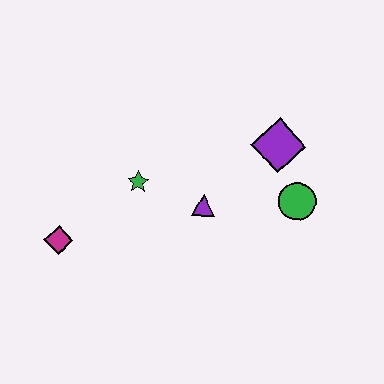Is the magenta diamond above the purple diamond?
No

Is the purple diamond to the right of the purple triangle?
Yes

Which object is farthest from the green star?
The green circle is farthest from the green star.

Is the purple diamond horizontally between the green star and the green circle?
Yes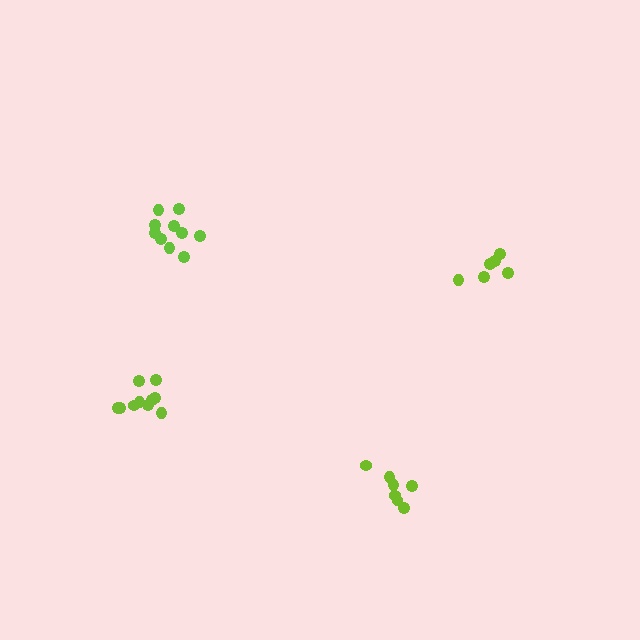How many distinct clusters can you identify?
There are 4 distinct clusters.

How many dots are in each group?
Group 1: 10 dots, Group 2: 10 dots, Group 3: 6 dots, Group 4: 7 dots (33 total).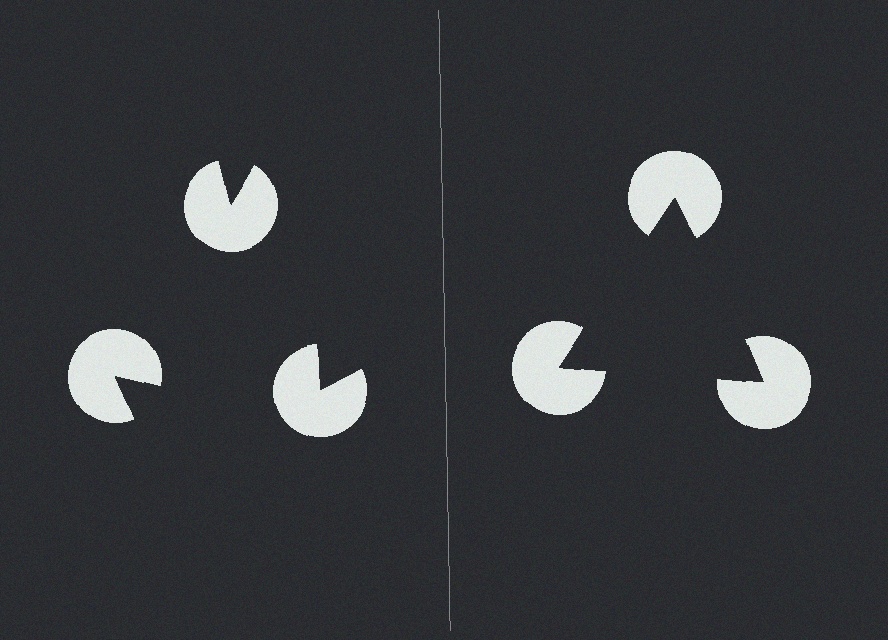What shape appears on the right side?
An illusory triangle.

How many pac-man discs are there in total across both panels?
6 — 3 on each side.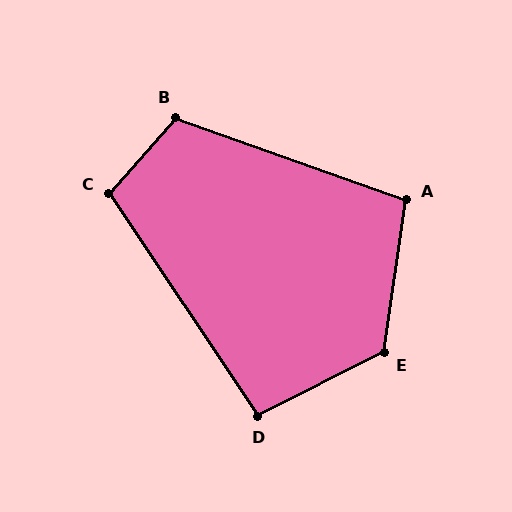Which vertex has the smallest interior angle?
D, at approximately 97 degrees.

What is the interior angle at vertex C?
Approximately 105 degrees (obtuse).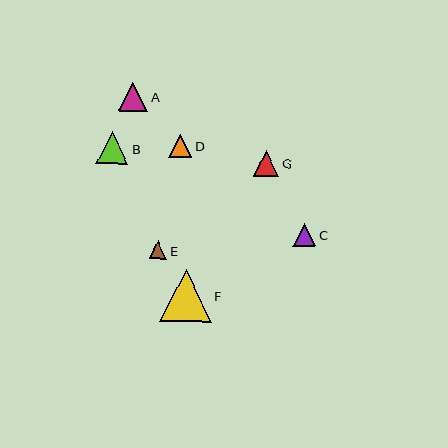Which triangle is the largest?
Triangle F is the largest with a size of approximately 51 pixels.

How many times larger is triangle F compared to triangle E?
Triangle F is approximately 2.9 times the size of triangle E.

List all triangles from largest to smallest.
From largest to smallest: F, B, A, G, D, C, E.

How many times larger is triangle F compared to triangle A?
Triangle F is approximately 1.8 times the size of triangle A.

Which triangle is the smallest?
Triangle E is the smallest with a size of approximately 18 pixels.